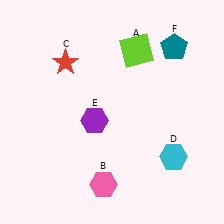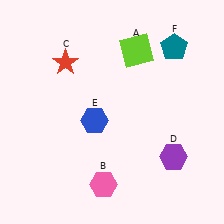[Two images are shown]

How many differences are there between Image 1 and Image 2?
There are 2 differences between the two images.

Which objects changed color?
D changed from cyan to purple. E changed from purple to blue.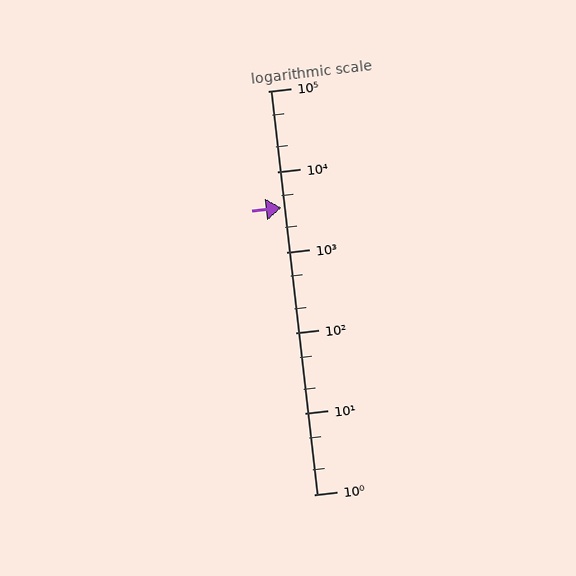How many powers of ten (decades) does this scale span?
The scale spans 5 decades, from 1 to 100000.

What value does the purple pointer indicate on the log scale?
The pointer indicates approximately 3600.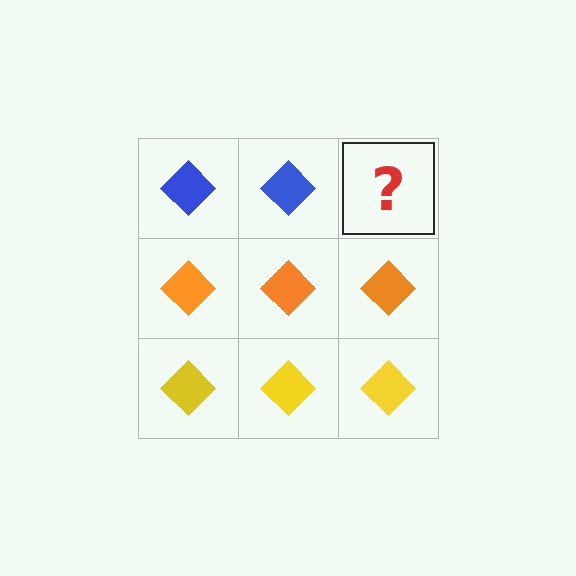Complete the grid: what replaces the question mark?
The question mark should be replaced with a blue diamond.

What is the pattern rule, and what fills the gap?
The rule is that each row has a consistent color. The gap should be filled with a blue diamond.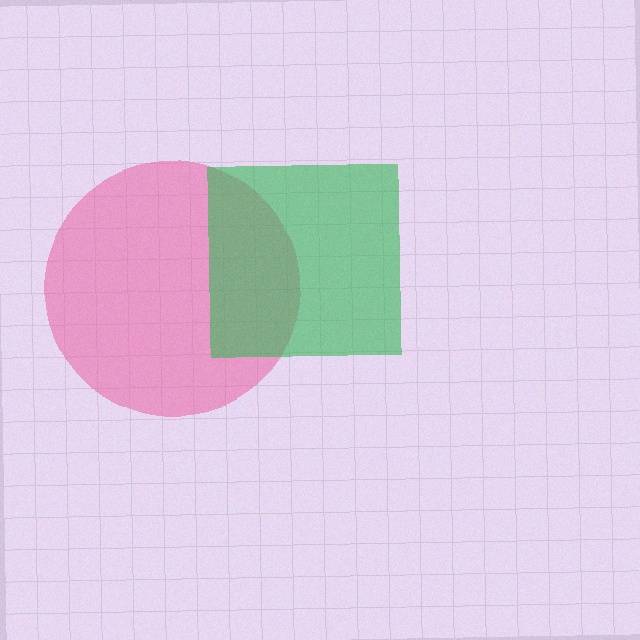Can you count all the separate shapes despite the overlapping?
Yes, there are 2 separate shapes.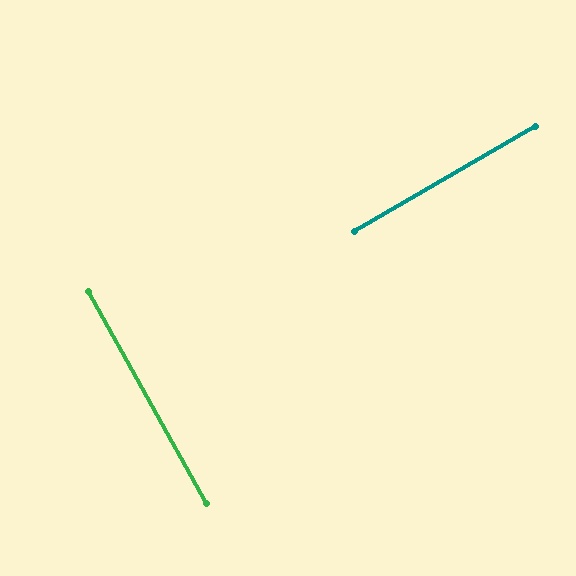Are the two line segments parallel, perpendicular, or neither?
Perpendicular — they meet at approximately 89°.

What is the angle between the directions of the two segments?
Approximately 89 degrees.